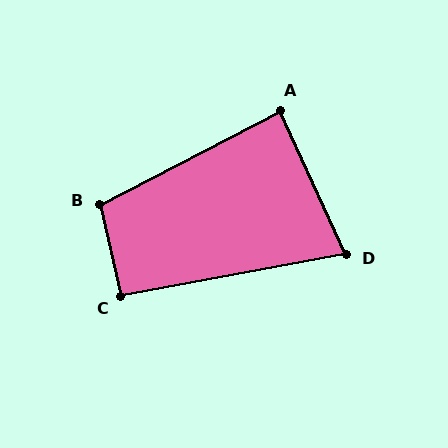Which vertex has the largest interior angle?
B, at approximately 104 degrees.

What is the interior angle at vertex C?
Approximately 92 degrees (approximately right).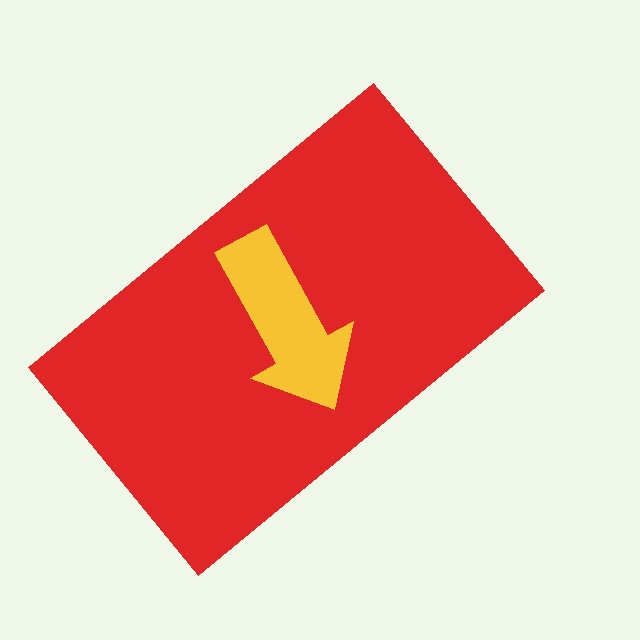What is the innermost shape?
The yellow arrow.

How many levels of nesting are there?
2.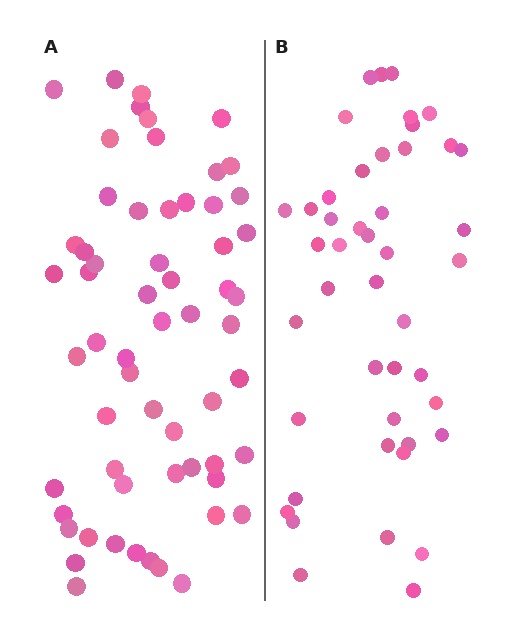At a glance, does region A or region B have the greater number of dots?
Region A (the left region) has more dots.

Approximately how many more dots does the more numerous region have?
Region A has approximately 15 more dots than region B.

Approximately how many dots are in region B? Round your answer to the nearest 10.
About 40 dots. (The exact count is 45, which rounds to 40.)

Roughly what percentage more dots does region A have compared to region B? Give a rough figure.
About 35% more.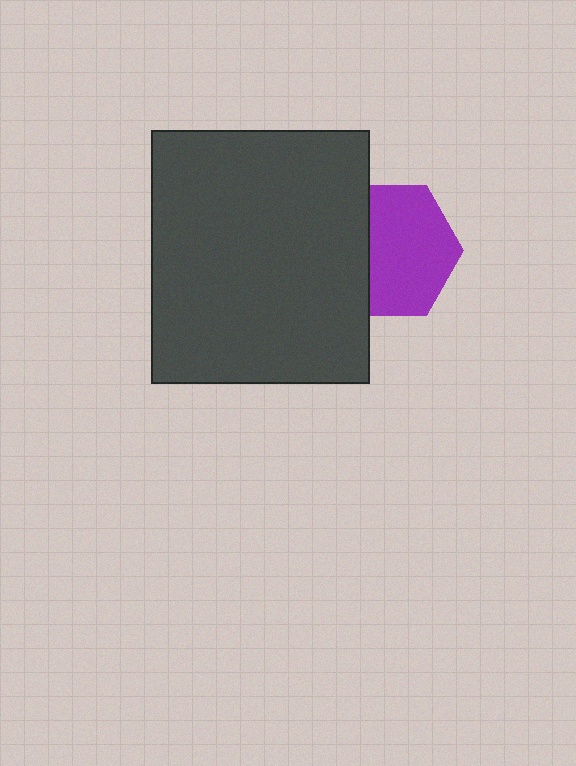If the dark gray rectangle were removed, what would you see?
You would see the complete purple hexagon.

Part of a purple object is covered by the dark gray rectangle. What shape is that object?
It is a hexagon.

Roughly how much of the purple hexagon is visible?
Most of it is visible (roughly 67%).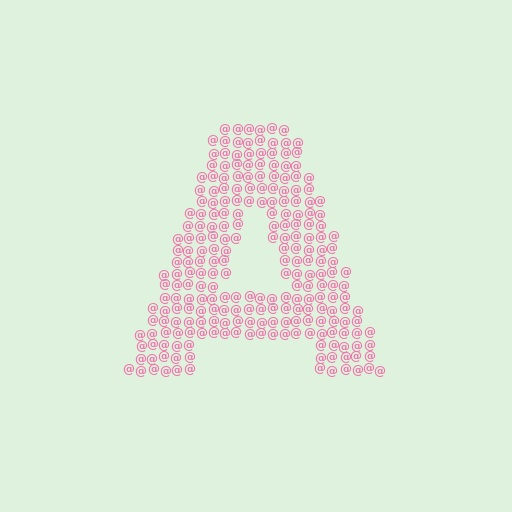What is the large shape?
The large shape is the letter A.